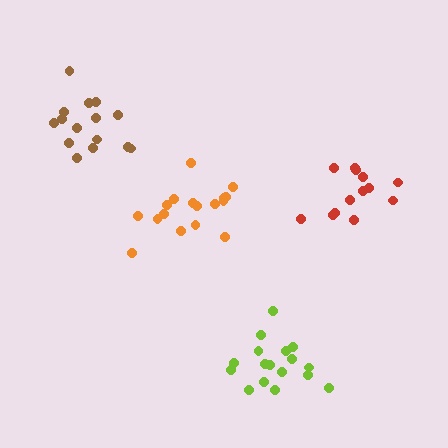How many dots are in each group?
Group 1: 17 dots, Group 2: 17 dots, Group 3: 15 dots, Group 4: 13 dots (62 total).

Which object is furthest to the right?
The red cluster is rightmost.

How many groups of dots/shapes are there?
There are 4 groups.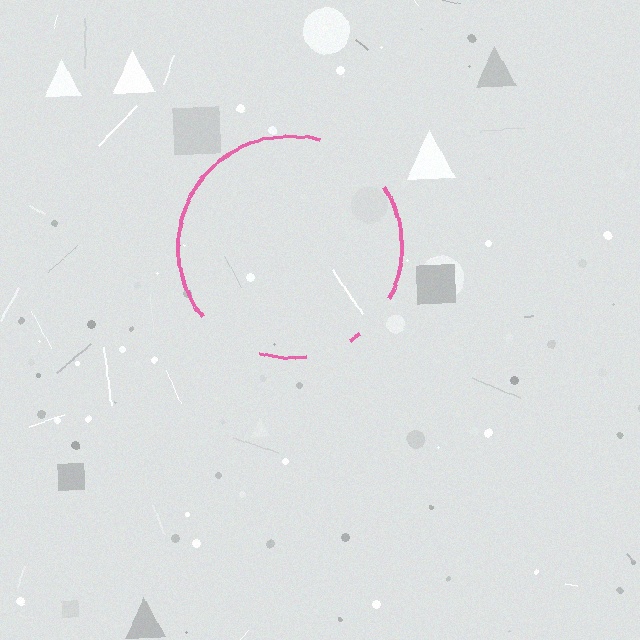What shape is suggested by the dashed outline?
The dashed outline suggests a circle.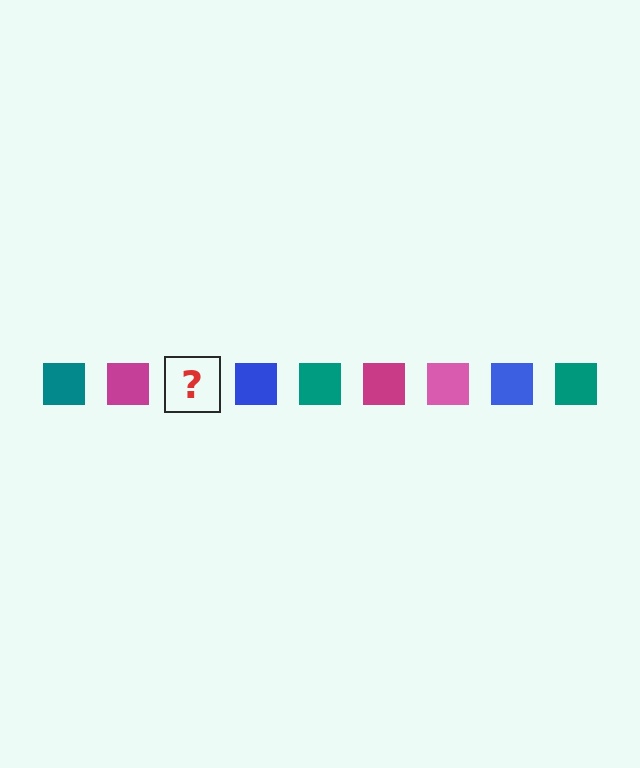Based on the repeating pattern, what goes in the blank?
The blank should be a pink square.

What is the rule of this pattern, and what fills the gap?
The rule is that the pattern cycles through teal, magenta, pink, blue squares. The gap should be filled with a pink square.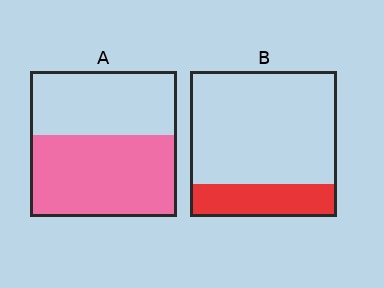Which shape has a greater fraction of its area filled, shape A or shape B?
Shape A.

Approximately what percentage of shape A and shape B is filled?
A is approximately 55% and B is approximately 25%.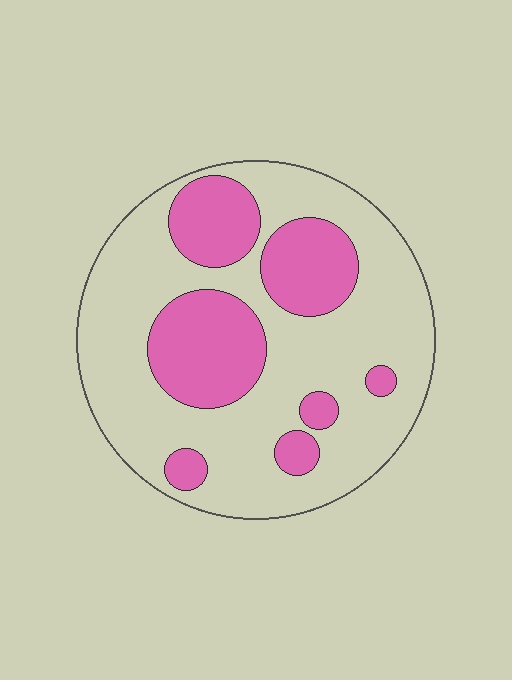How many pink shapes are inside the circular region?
7.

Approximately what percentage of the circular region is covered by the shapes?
Approximately 30%.